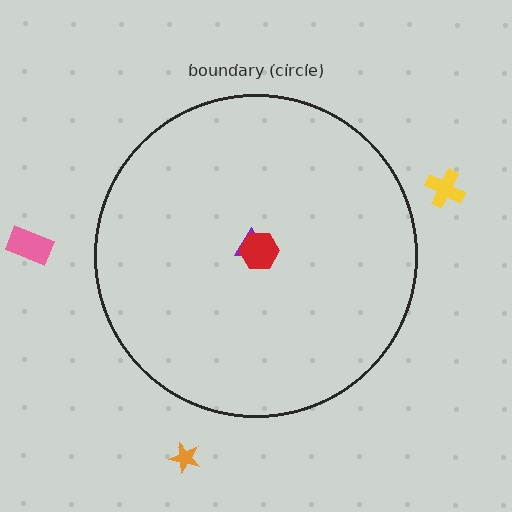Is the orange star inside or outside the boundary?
Outside.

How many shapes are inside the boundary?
2 inside, 3 outside.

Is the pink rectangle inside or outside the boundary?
Outside.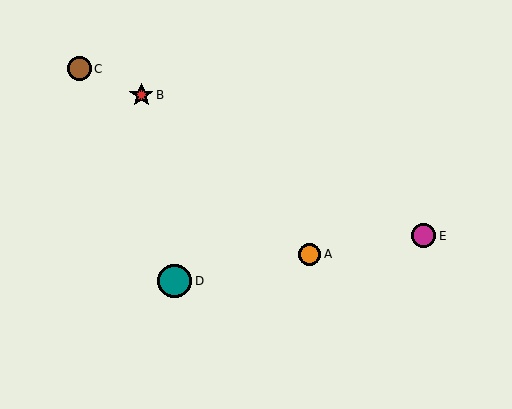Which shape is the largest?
The teal circle (labeled D) is the largest.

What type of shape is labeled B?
Shape B is a red star.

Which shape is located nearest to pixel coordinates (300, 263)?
The orange circle (labeled A) at (310, 254) is nearest to that location.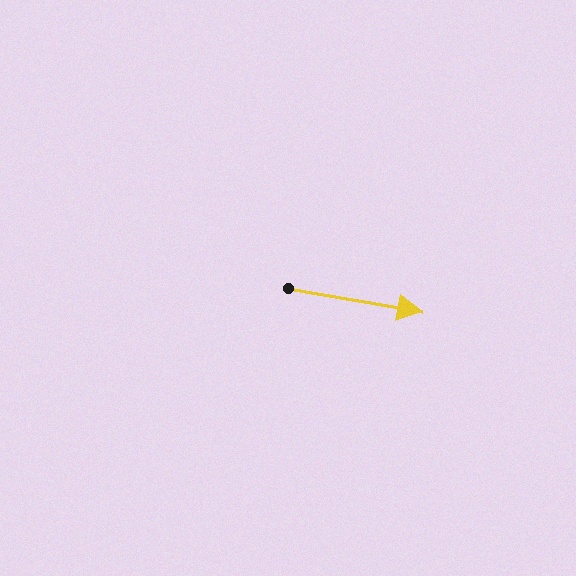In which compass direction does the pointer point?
East.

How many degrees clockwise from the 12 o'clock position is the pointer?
Approximately 100 degrees.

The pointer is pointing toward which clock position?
Roughly 3 o'clock.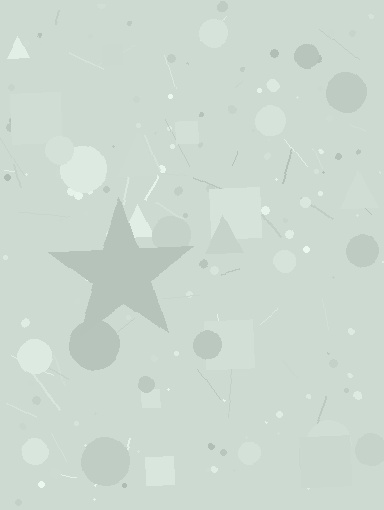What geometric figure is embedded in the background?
A star is embedded in the background.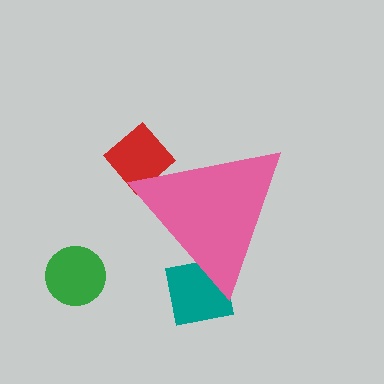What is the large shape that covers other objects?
A pink triangle.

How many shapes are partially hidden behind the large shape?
2 shapes are partially hidden.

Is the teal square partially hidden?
Yes, the teal square is partially hidden behind the pink triangle.